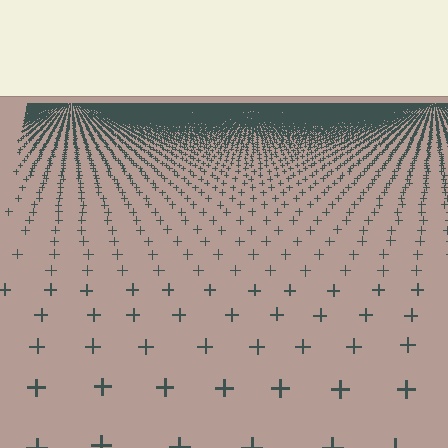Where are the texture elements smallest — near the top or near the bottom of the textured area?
Near the top.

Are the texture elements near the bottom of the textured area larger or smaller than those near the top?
Larger. Near the bottom, elements are closer to the viewer and appear at a bigger on-screen size.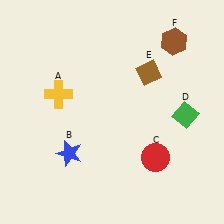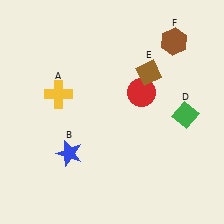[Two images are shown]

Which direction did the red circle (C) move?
The red circle (C) moved up.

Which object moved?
The red circle (C) moved up.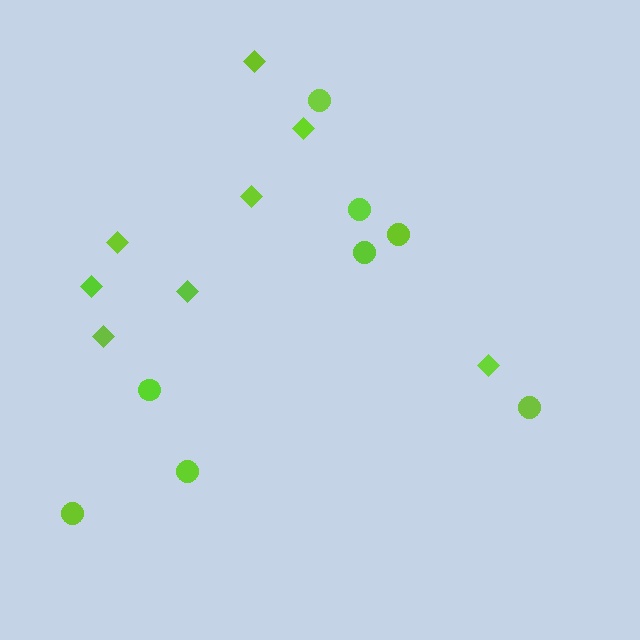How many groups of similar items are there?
There are 2 groups: one group of diamonds (8) and one group of circles (8).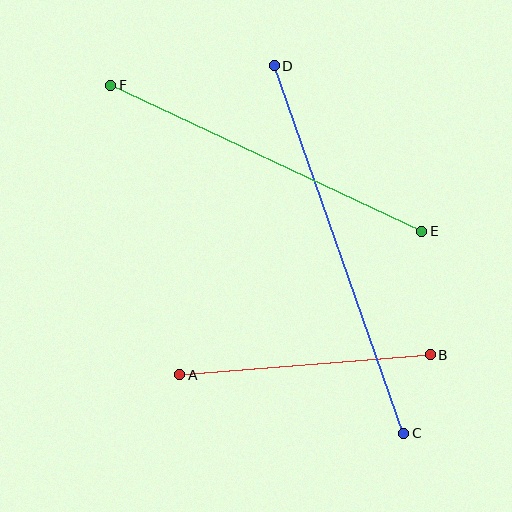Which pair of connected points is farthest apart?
Points C and D are farthest apart.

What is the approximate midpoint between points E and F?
The midpoint is at approximately (266, 158) pixels.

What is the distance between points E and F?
The distance is approximately 344 pixels.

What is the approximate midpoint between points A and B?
The midpoint is at approximately (305, 365) pixels.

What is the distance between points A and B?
The distance is approximately 251 pixels.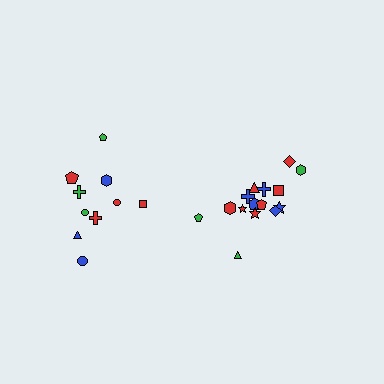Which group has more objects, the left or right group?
The right group.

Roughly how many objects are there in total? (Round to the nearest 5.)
Roughly 25 objects in total.